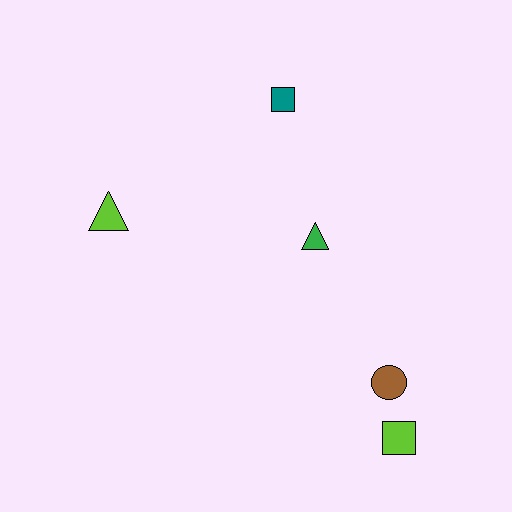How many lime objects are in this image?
There are 2 lime objects.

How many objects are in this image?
There are 5 objects.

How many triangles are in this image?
There are 2 triangles.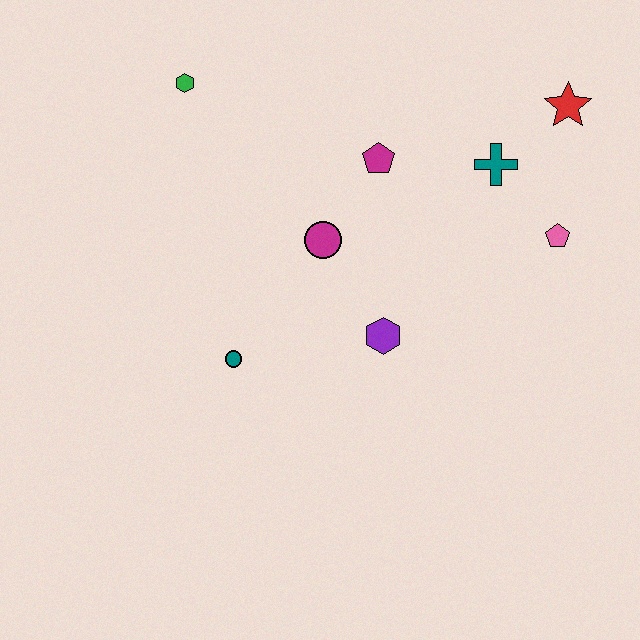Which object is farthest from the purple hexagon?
The green hexagon is farthest from the purple hexagon.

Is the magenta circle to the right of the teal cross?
No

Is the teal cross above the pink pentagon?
Yes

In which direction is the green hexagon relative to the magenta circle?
The green hexagon is above the magenta circle.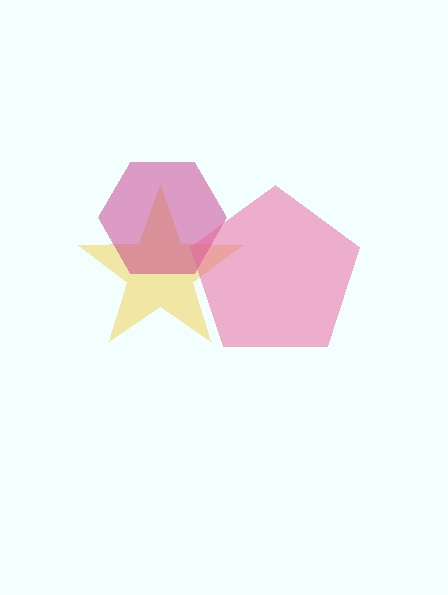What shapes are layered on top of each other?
The layered shapes are: a yellow star, a magenta hexagon, a pink pentagon.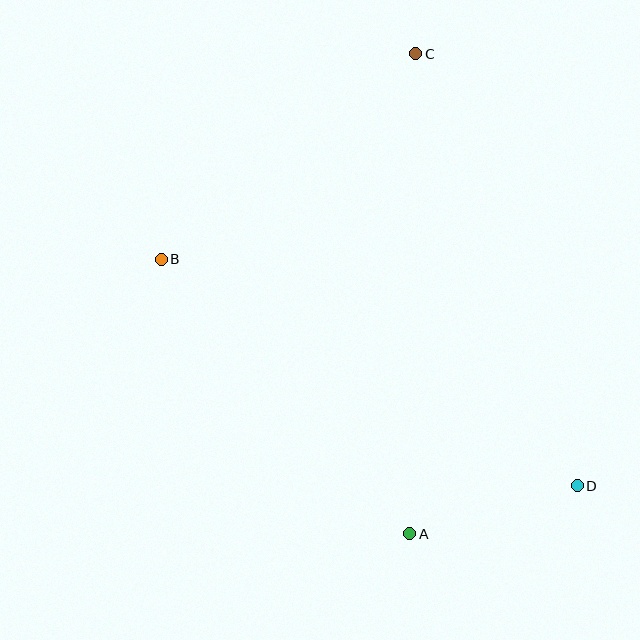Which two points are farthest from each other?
Points A and C are farthest from each other.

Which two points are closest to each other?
Points A and D are closest to each other.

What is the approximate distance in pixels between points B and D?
The distance between B and D is approximately 474 pixels.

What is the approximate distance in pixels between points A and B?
The distance between A and B is approximately 371 pixels.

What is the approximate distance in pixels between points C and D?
The distance between C and D is approximately 461 pixels.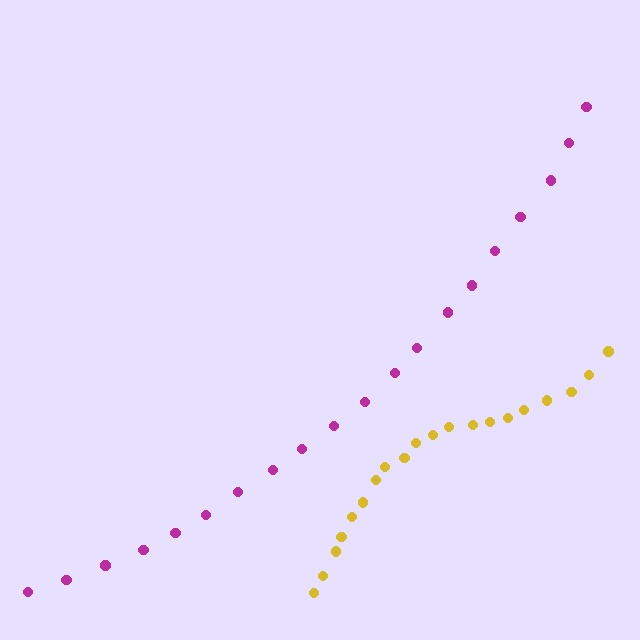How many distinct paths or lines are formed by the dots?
There are 2 distinct paths.